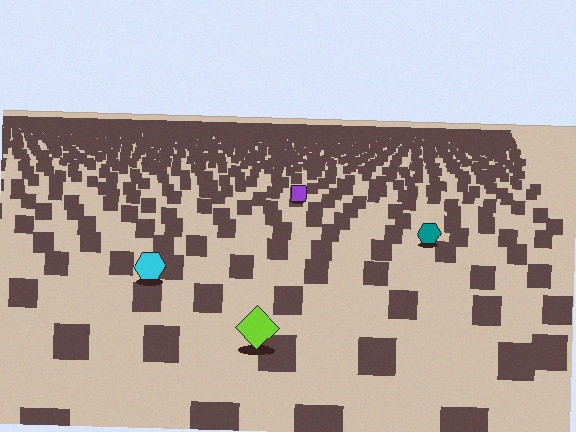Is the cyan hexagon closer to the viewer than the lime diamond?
No. The lime diamond is closer — you can tell from the texture gradient: the ground texture is coarser near it.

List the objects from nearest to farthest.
From nearest to farthest: the lime diamond, the cyan hexagon, the teal hexagon, the purple square.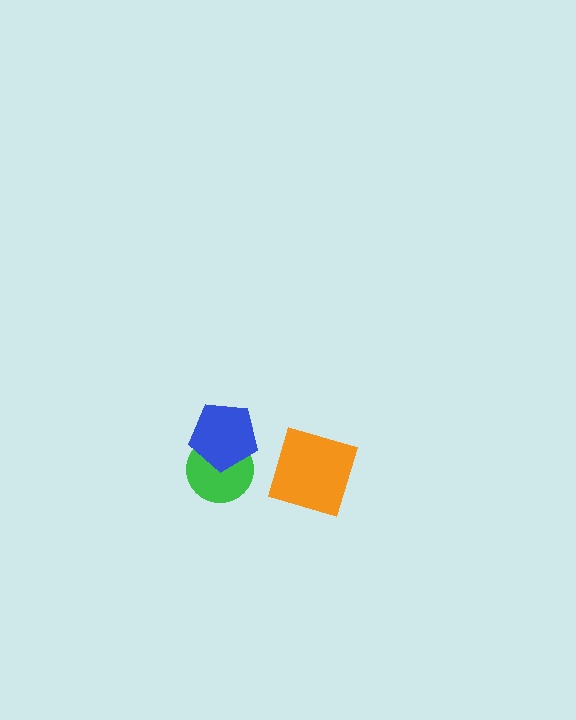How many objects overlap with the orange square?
0 objects overlap with the orange square.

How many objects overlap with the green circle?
1 object overlaps with the green circle.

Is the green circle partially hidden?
Yes, it is partially covered by another shape.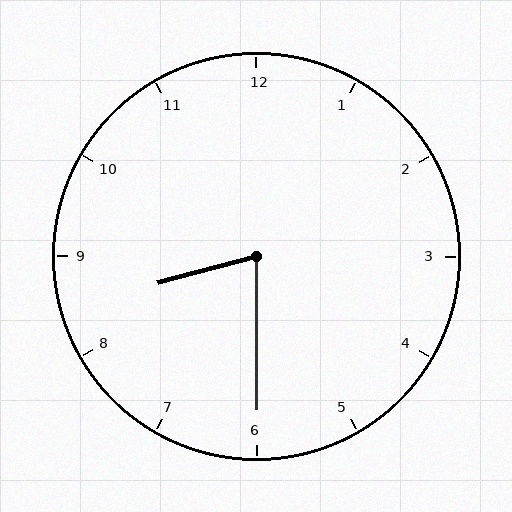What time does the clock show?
8:30.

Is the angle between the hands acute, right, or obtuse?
It is acute.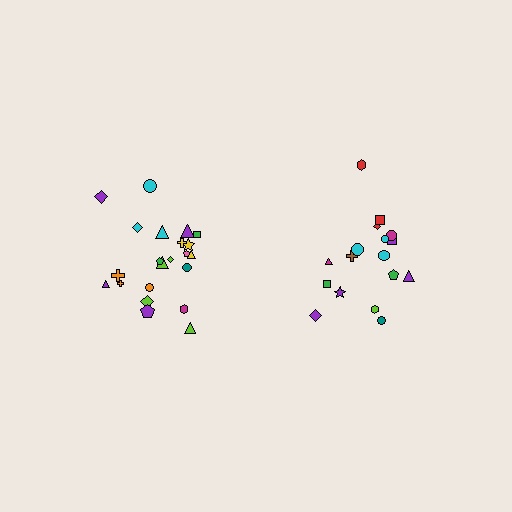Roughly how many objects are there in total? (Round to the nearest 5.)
Roughly 40 objects in total.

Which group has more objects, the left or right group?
The left group.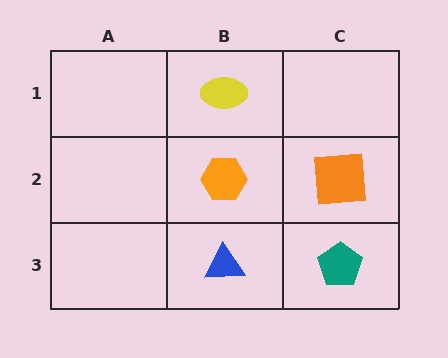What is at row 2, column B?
An orange hexagon.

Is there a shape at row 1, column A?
No, that cell is empty.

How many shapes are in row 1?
1 shape.